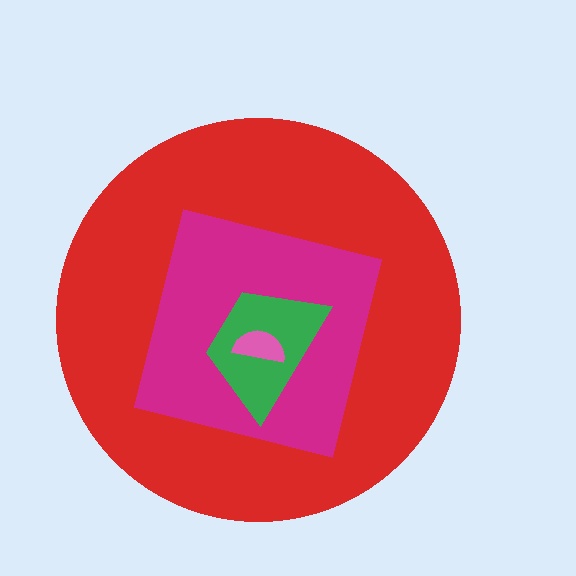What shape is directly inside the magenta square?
The green trapezoid.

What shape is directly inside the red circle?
The magenta square.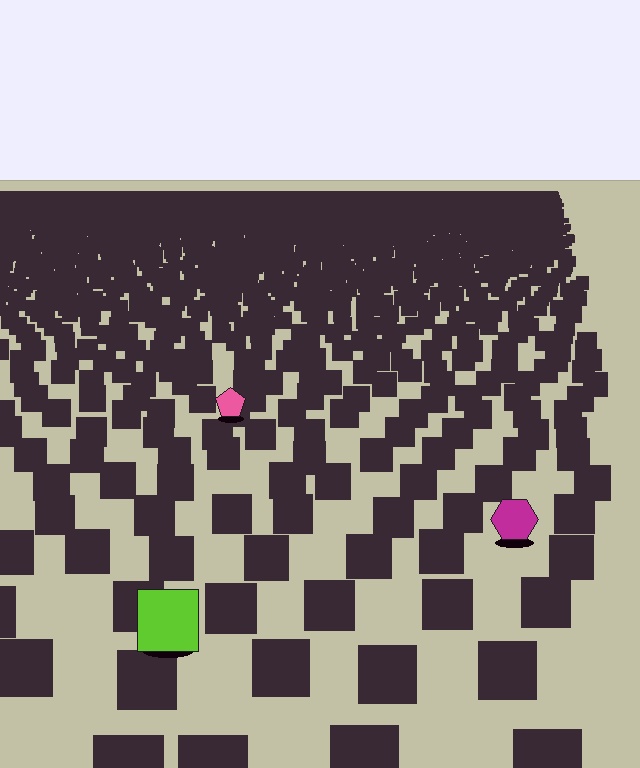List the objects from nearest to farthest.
From nearest to farthest: the lime square, the magenta hexagon, the pink pentagon.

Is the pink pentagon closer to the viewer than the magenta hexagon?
No. The magenta hexagon is closer — you can tell from the texture gradient: the ground texture is coarser near it.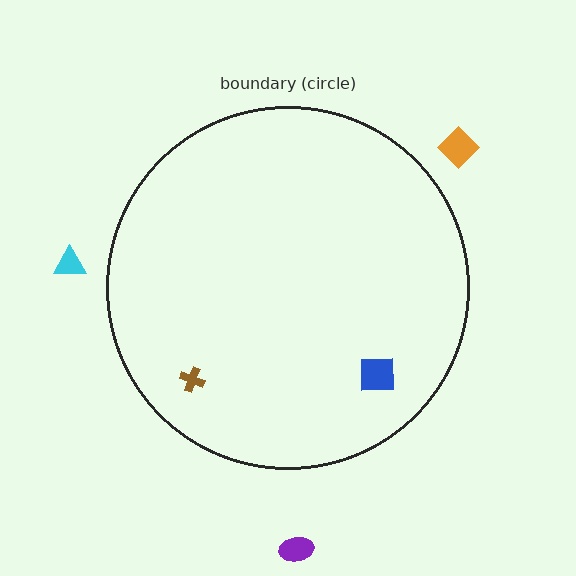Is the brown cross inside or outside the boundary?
Inside.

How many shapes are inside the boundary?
2 inside, 3 outside.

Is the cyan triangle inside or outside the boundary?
Outside.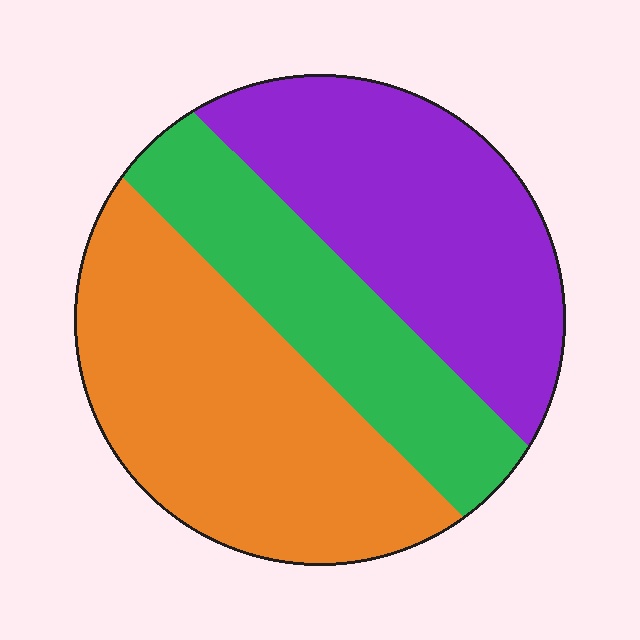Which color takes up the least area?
Green, at roughly 25%.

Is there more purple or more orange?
Orange.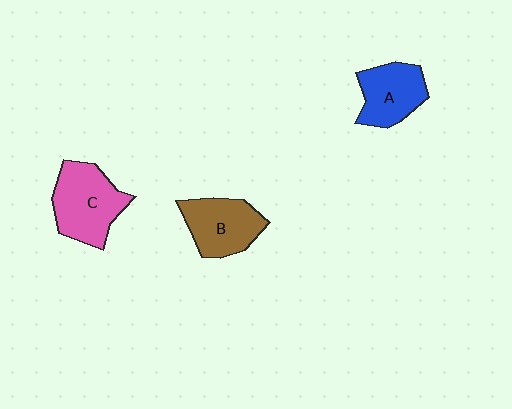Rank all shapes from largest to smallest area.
From largest to smallest: C (pink), B (brown), A (blue).